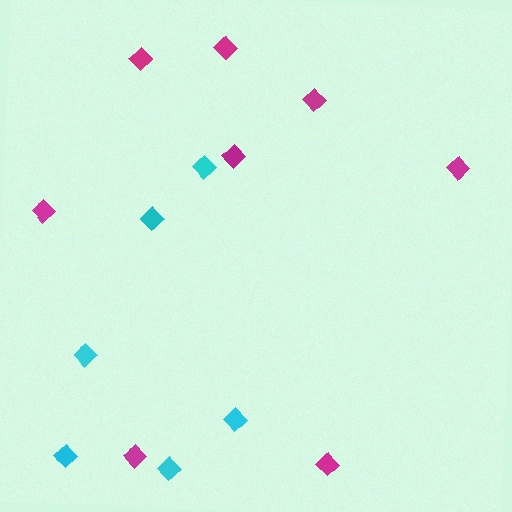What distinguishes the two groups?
There are 2 groups: one group of cyan diamonds (6) and one group of magenta diamonds (8).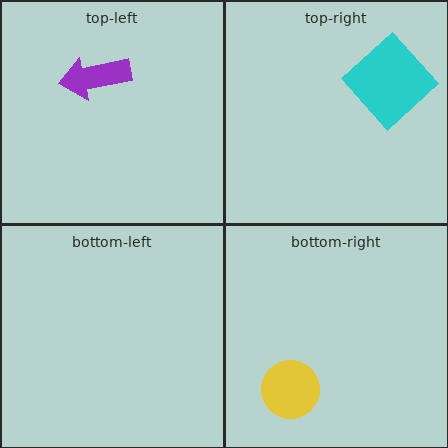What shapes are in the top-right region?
The cyan diamond.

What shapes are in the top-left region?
The purple arrow.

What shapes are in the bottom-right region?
The yellow circle.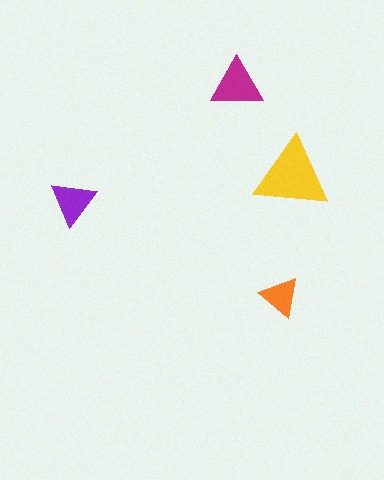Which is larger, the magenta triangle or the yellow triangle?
The yellow one.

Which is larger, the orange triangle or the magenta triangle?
The magenta one.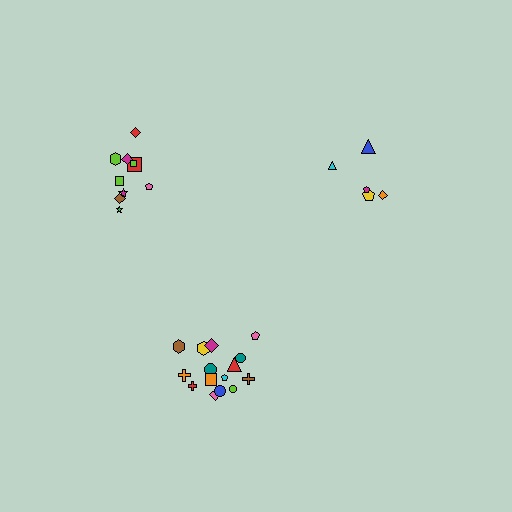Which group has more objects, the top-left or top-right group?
The top-left group.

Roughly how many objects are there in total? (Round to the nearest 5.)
Roughly 30 objects in total.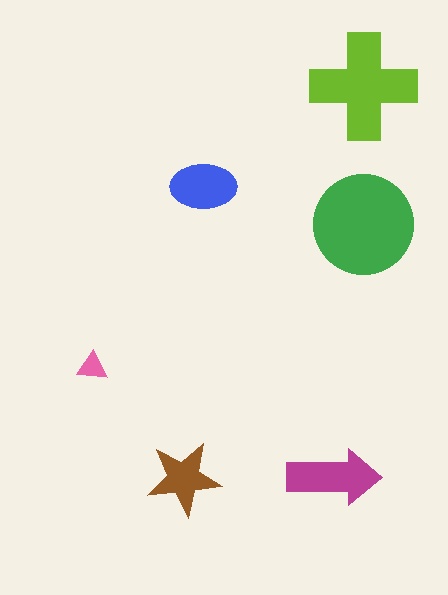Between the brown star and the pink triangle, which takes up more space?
The brown star.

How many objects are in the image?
There are 6 objects in the image.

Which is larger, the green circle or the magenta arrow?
The green circle.